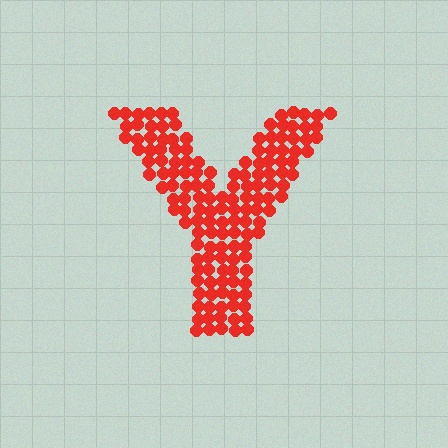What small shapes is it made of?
It is made of small circles.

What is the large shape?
The large shape is the letter Y.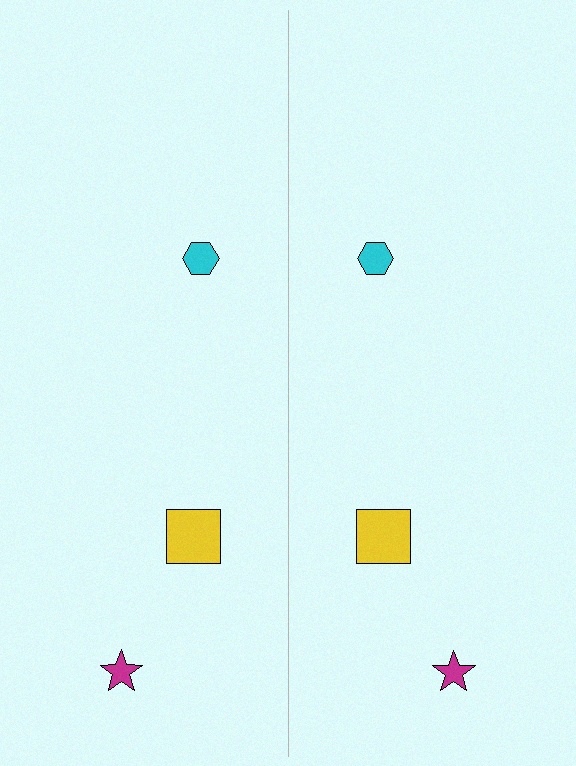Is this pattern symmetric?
Yes, this pattern has bilateral (reflection) symmetry.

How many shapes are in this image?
There are 6 shapes in this image.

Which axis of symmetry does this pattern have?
The pattern has a vertical axis of symmetry running through the center of the image.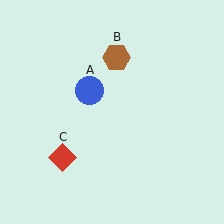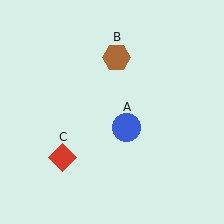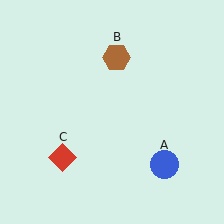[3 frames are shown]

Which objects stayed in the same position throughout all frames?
Brown hexagon (object B) and red diamond (object C) remained stationary.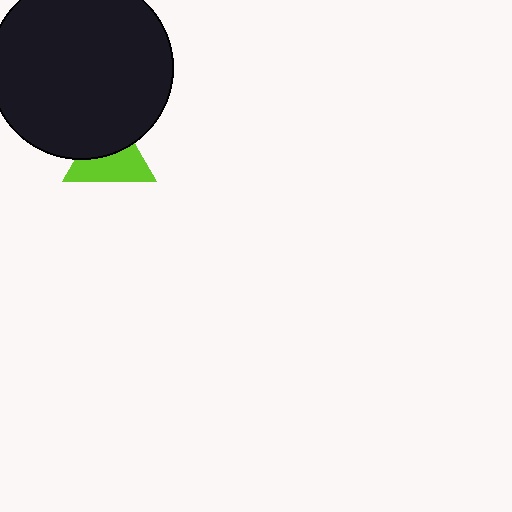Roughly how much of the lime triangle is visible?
About half of it is visible (roughly 55%).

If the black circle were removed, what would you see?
You would see the complete lime triangle.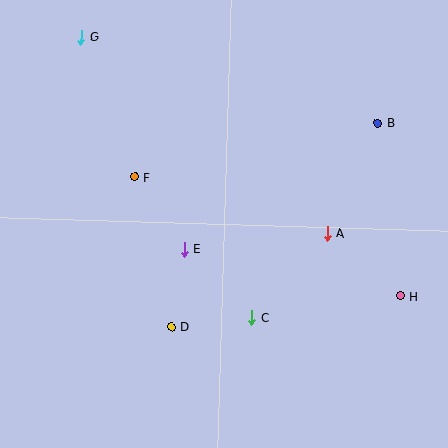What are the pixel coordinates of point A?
Point A is at (327, 233).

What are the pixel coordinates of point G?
Point G is at (81, 37).